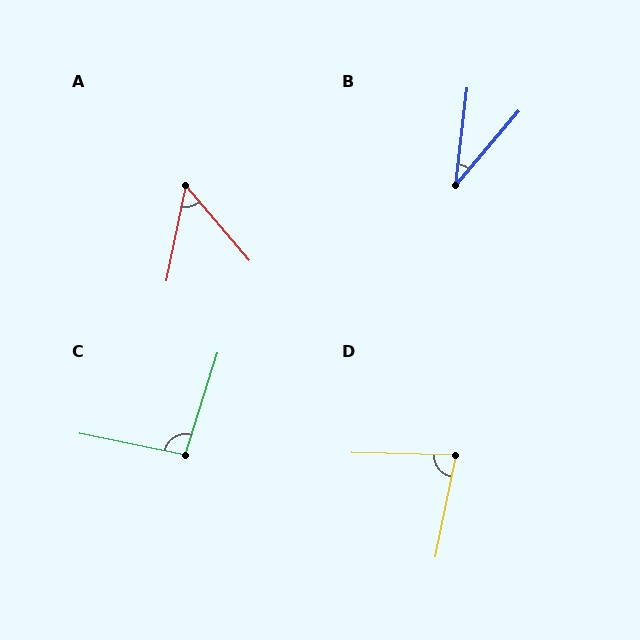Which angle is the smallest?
B, at approximately 34 degrees.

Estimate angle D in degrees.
Approximately 80 degrees.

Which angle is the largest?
C, at approximately 96 degrees.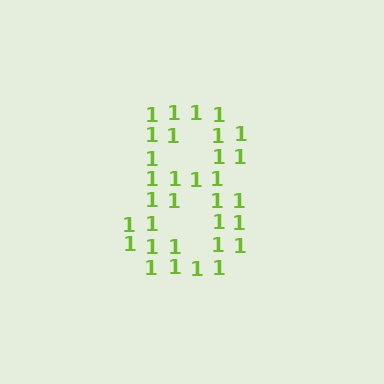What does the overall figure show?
The overall figure shows the digit 8.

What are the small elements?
The small elements are digit 1's.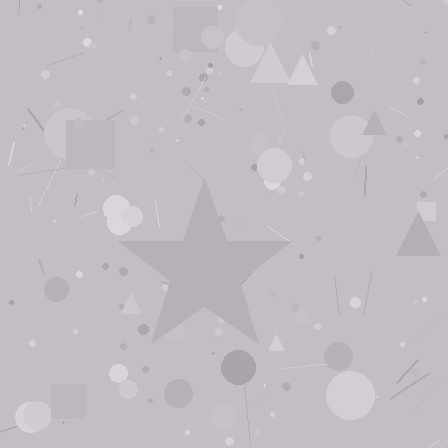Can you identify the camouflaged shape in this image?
The camouflaged shape is a star.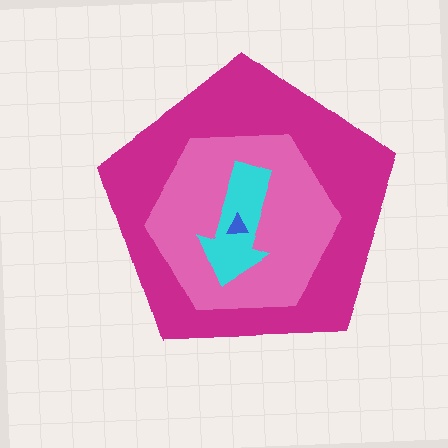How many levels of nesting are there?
4.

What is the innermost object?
The blue triangle.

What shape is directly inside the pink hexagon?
The cyan arrow.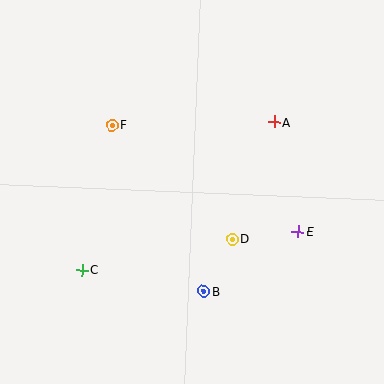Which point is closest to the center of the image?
Point D at (232, 239) is closest to the center.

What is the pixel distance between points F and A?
The distance between F and A is 162 pixels.